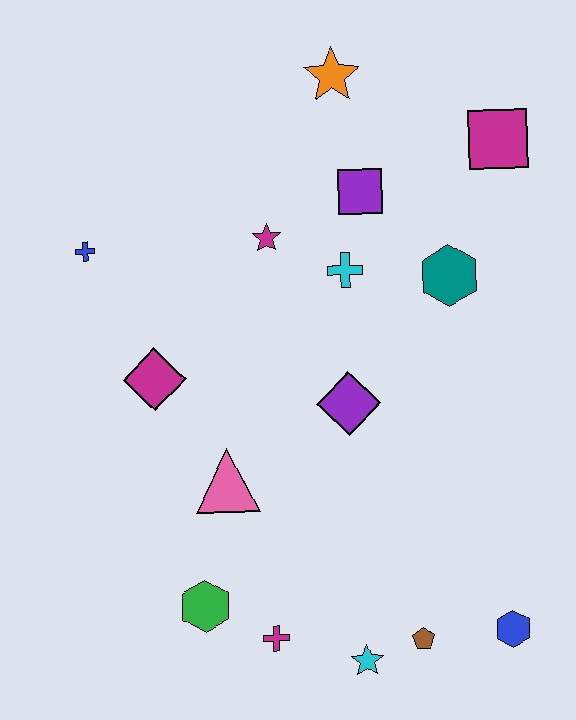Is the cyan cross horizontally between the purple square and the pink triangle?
Yes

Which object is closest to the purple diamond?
The cyan cross is closest to the purple diamond.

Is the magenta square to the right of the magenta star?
Yes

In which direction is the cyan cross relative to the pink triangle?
The cyan cross is above the pink triangle.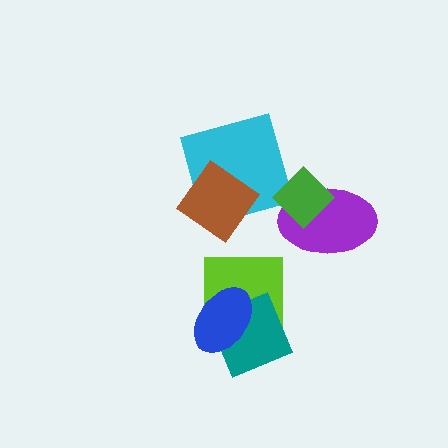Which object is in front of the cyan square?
The brown diamond is in front of the cyan square.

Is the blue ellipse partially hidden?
No, no other shape covers it.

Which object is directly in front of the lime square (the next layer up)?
The teal diamond is directly in front of the lime square.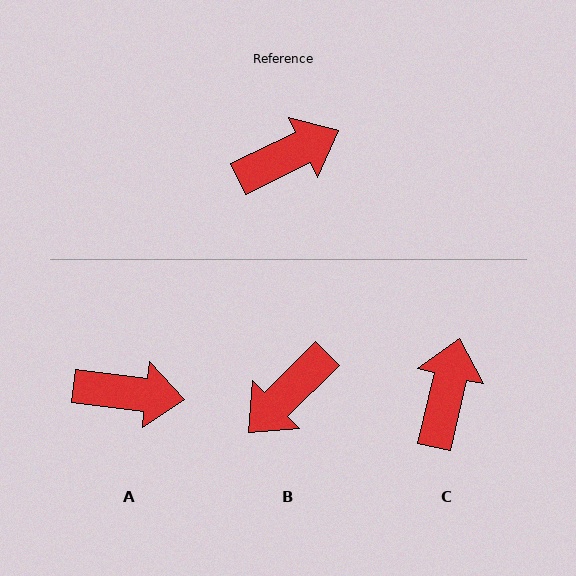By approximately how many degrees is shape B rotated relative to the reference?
Approximately 161 degrees clockwise.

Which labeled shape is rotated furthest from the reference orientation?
B, about 161 degrees away.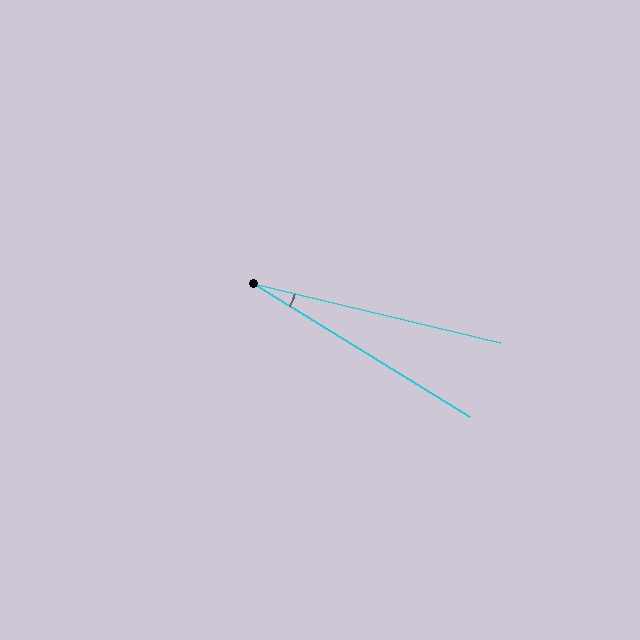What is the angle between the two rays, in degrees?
Approximately 18 degrees.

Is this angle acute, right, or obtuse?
It is acute.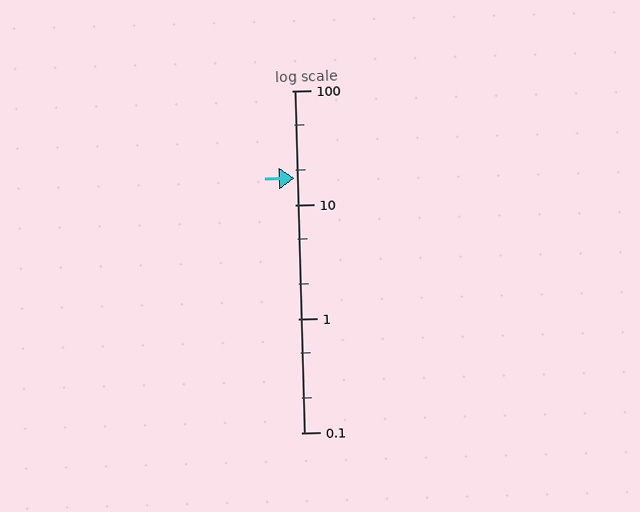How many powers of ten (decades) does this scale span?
The scale spans 3 decades, from 0.1 to 100.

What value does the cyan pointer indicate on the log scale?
The pointer indicates approximately 17.